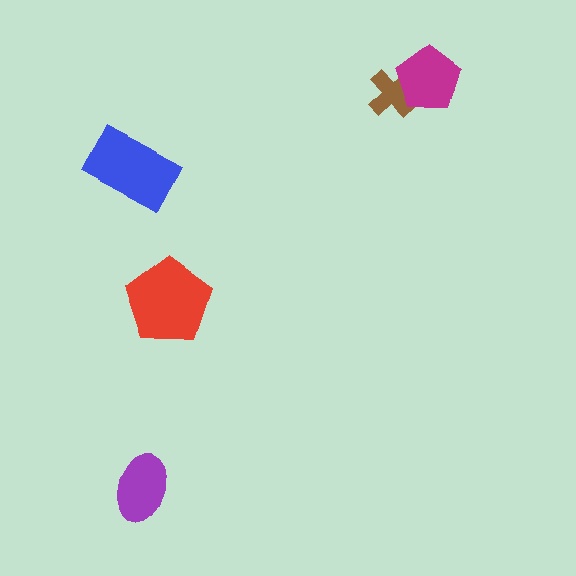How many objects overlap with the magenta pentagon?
1 object overlaps with the magenta pentagon.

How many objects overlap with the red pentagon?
0 objects overlap with the red pentagon.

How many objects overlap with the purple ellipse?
0 objects overlap with the purple ellipse.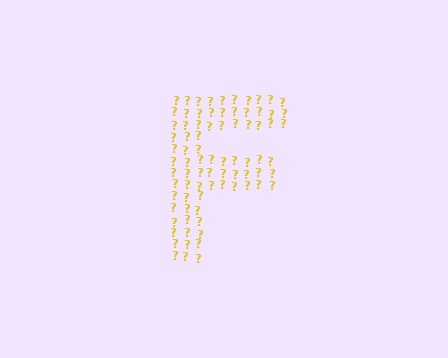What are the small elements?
The small elements are question marks.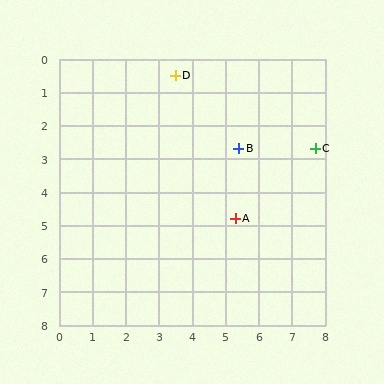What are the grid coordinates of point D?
Point D is at approximately (3.5, 0.5).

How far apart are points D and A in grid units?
Points D and A are about 4.7 grid units apart.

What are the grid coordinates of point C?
Point C is at approximately (7.7, 2.7).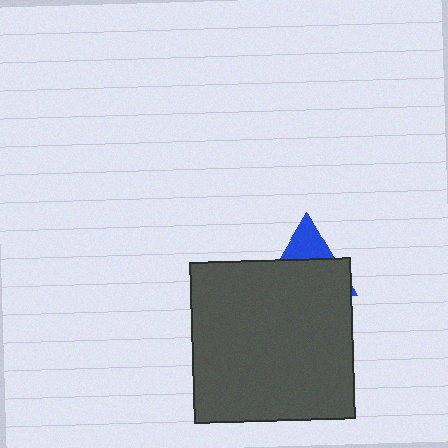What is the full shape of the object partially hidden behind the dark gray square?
The partially hidden object is a blue triangle.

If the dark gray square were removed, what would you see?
You would see the complete blue triangle.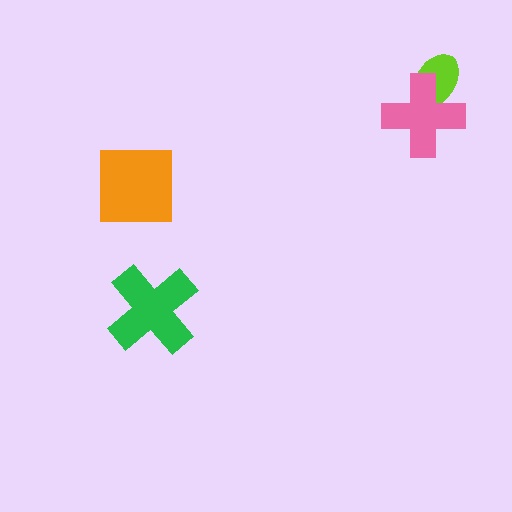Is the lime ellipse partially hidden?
Yes, it is partially covered by another shape.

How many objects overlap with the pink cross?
1 object overlaps with the pink cross.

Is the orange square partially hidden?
No, no other shape covers it.